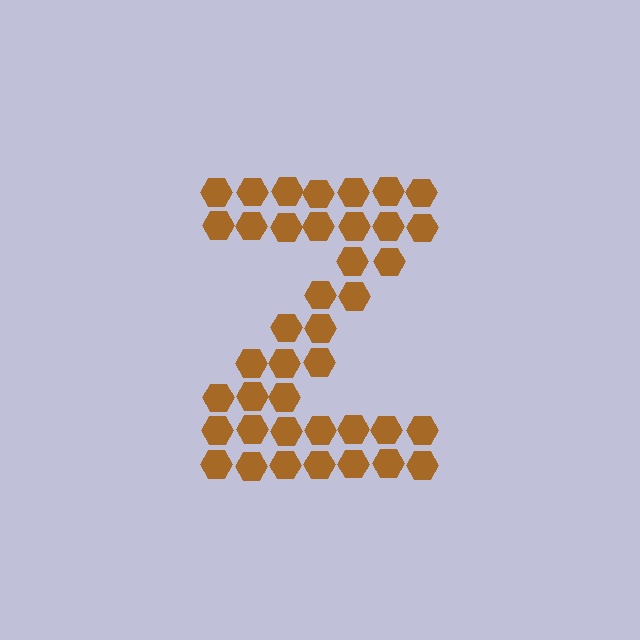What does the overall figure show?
The overall figure shows the letter Z.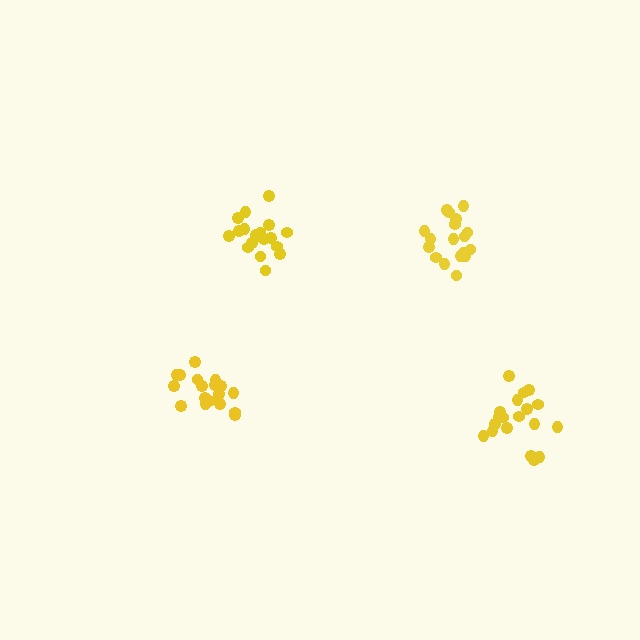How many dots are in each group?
Group 1: 19 dots, Group 2: 18 dots, Group 3: 18 dots, Group 4: 19 dots (74 total).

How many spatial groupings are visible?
There are 4 spatial groupings.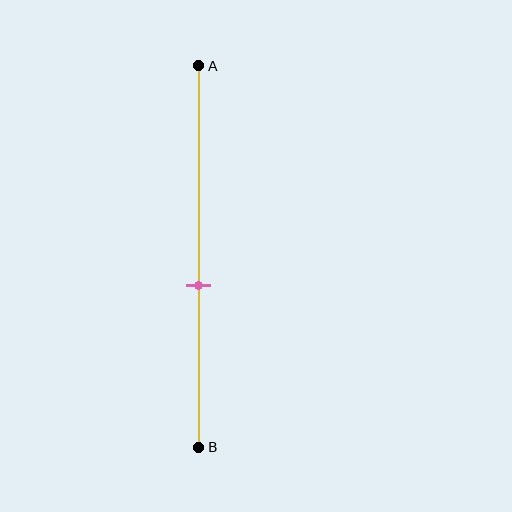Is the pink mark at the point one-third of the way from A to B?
No, the mark is at about 60% from A, not at the 33% one-third point.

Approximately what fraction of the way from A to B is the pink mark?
The pink mark is approximately 60% of the way from A to B.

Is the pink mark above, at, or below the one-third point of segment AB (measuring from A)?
The pink mark is below the one-third point of segment AB.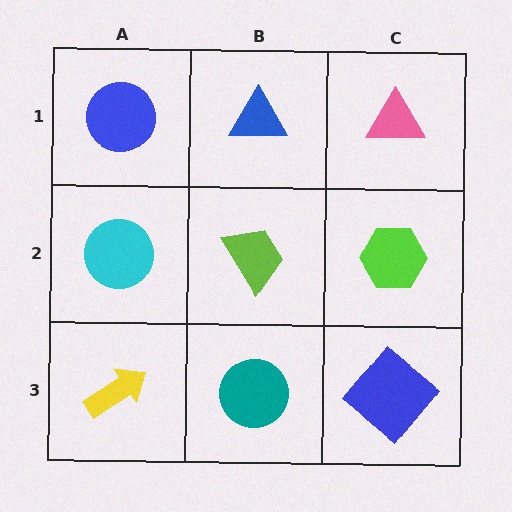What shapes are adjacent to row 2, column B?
A blue triangle (row 1, column B), a teal circle (row 3, column B), a cyan circle (row 2, column A), a lime hexagon (row 2, column C).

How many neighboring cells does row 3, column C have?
2.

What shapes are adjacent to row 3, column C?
A lime hexagon (row 2, column C), a teal circle (row 3, column B).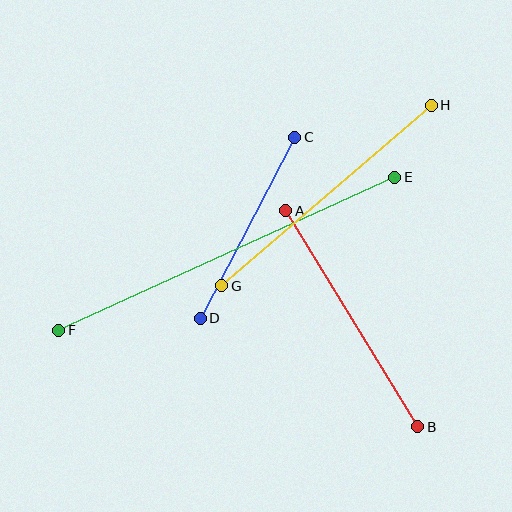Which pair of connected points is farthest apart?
Points E and F are farthest apart.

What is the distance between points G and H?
The distance is approximately 277 pixels.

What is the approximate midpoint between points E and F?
The midpoint is at approximately (227, 254) pixels.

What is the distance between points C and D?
The distance is approximately 204 pixels.